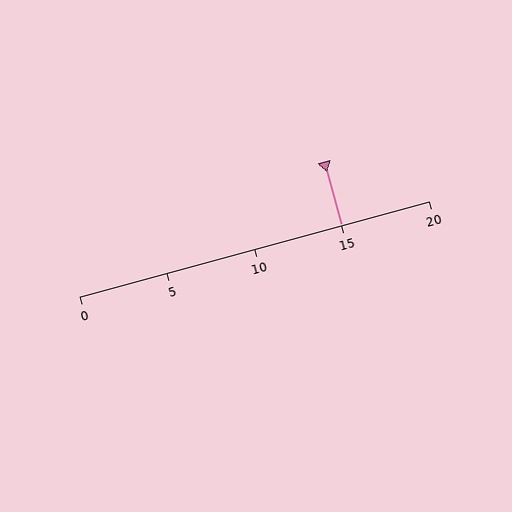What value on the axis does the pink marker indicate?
The marker indicates approximately 15.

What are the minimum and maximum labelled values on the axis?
The axis runs from 0 to 20.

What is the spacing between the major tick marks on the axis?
The major ticks are spaced 5 apart.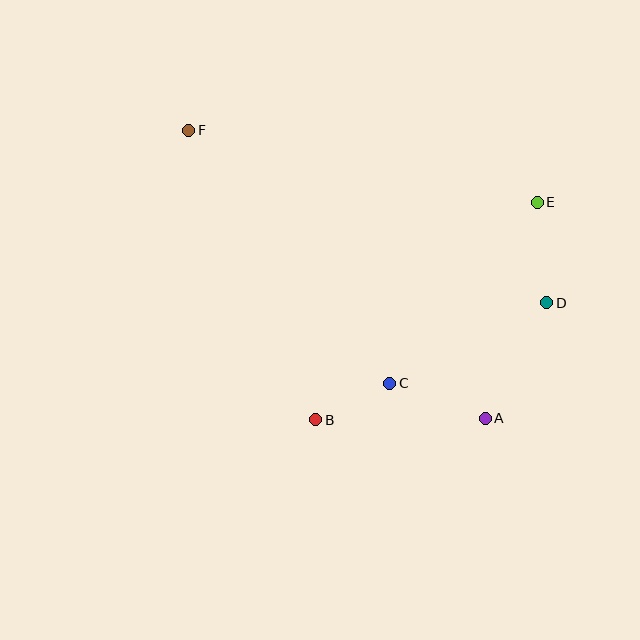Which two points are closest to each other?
Points B and C are closest to each other.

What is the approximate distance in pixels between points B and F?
The distance between B and F is approximately 316 pixels.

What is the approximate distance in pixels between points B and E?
The distance between B and E is approximately 310 pixels.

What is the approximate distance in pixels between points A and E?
The distance between A and E is approximately 222 pixels.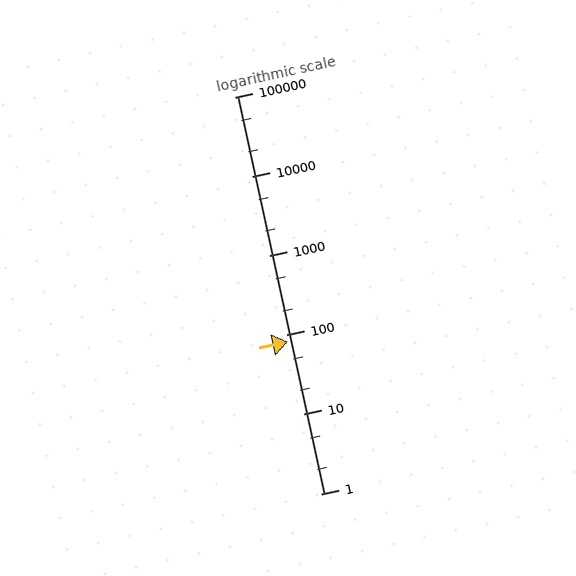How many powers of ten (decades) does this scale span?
The scale spans 5 decades, from 1 to 100000.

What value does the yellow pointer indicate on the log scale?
The pointer indicates approximately 83.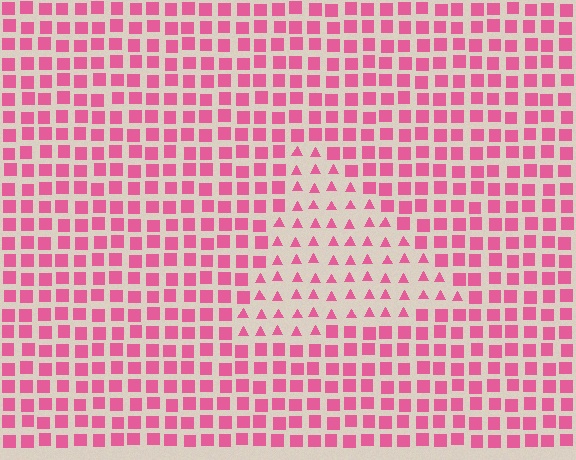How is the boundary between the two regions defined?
The boundary is defined by a change in element shape: triangles inside vs. squares outside. All elements share the same color and spacing.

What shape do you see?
I see a triangle.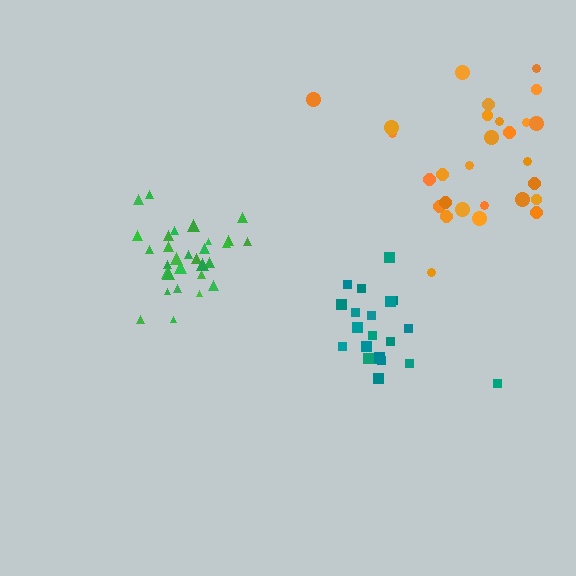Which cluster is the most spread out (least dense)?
Orange.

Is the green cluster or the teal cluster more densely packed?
Green.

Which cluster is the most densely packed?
Green.